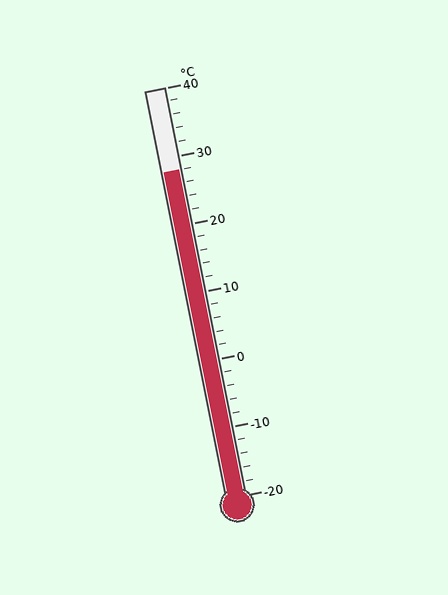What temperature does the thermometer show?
The thermometer shows approximately 28°C.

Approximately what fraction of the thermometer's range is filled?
The thermometer is filled to approximately 80% of its range.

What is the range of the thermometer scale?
The thermometer scale ranges from -20°C to 40°C.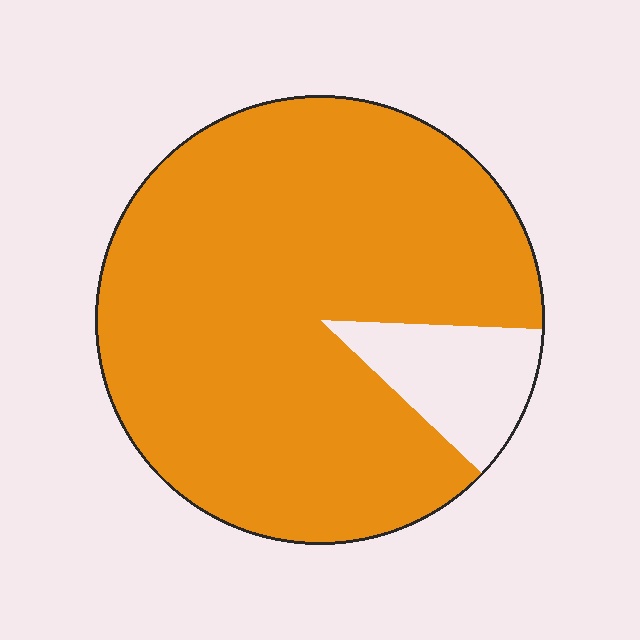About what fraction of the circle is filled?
About seven eighths (7/8).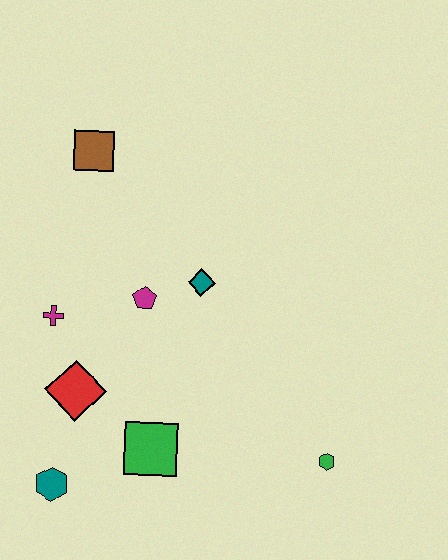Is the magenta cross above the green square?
Yes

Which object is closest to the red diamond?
The magenta cross is closest to the red diamond.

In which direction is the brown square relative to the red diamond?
The brown square is above the red diamond.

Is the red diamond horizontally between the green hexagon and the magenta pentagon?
No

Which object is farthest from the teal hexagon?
The brown square is farthest from the teal hexagon.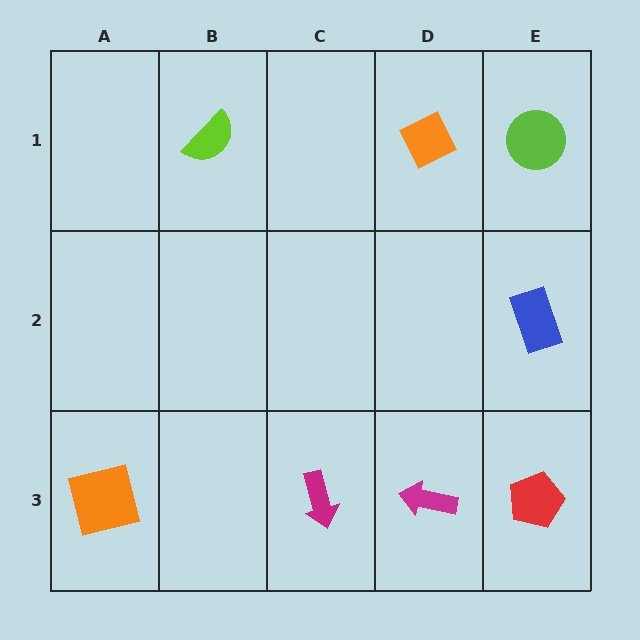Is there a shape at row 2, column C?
No, that cell is empty.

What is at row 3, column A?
An orange square.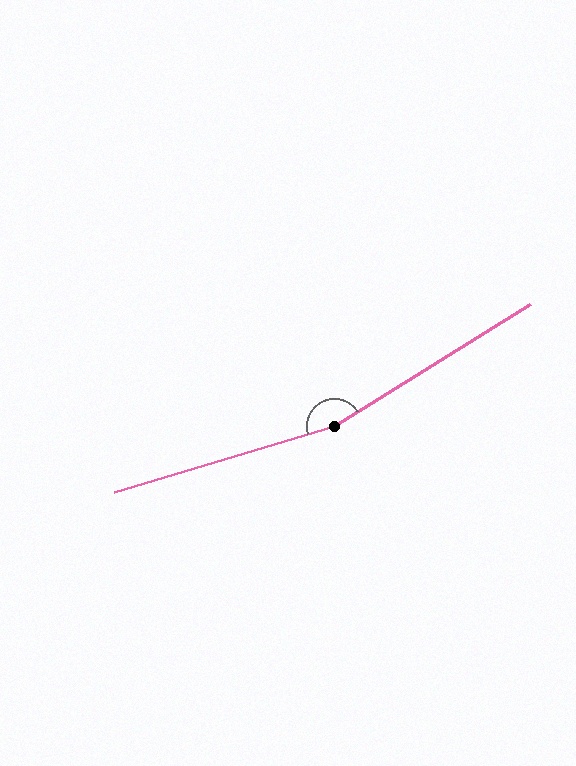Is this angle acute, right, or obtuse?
It is obtuse.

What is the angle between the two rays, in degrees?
Approximately 165 degrees.